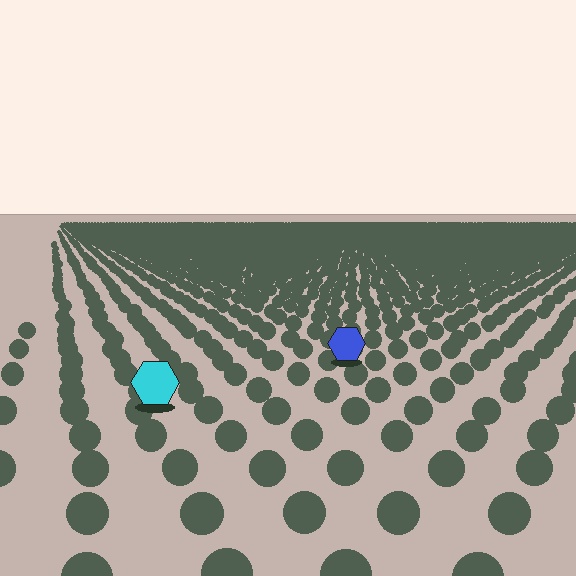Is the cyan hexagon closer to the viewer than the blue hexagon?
Yes. The cyan hexagon is closer — you can tell from the texture gradient: the ground texture is coarser near it.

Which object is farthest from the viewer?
The blue hexagon is farthest from the viewer. It appears smaller and the ground texture around it is denser.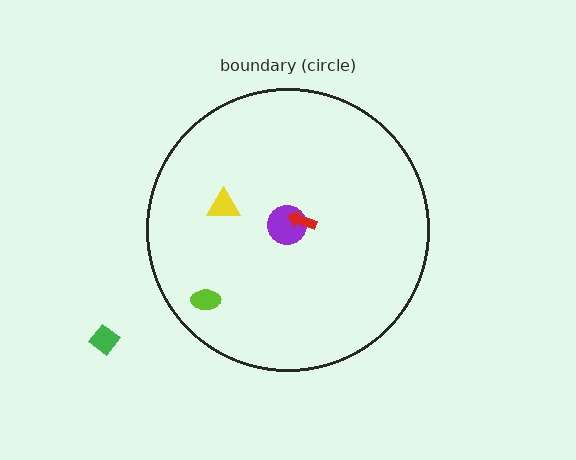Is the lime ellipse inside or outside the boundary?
Inside.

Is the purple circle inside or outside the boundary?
Inside.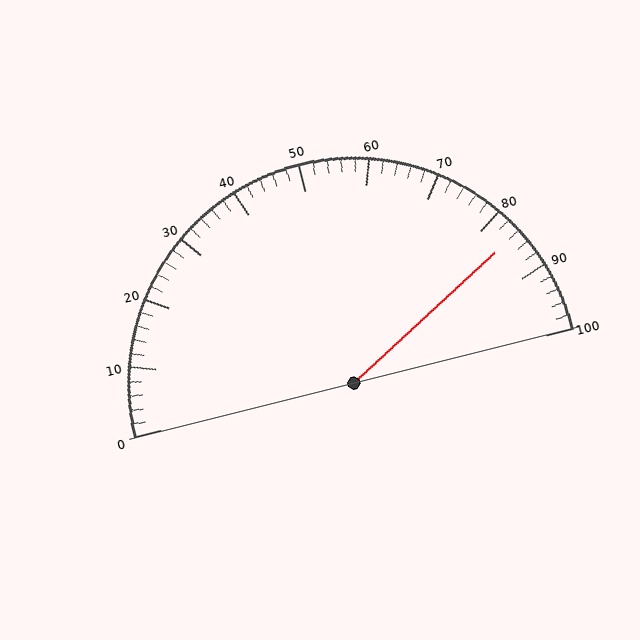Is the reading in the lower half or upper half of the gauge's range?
The reading is in the upper half of the range (0 to 100).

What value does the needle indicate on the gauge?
The needle indicates approximately 84.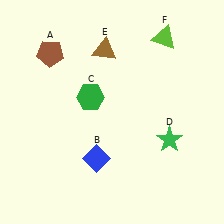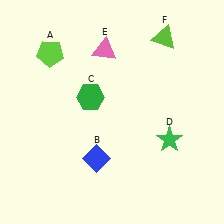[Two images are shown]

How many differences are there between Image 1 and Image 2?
There are 2 differences between the two images.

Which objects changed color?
A changed from brown to lime. E changed from brown to pink.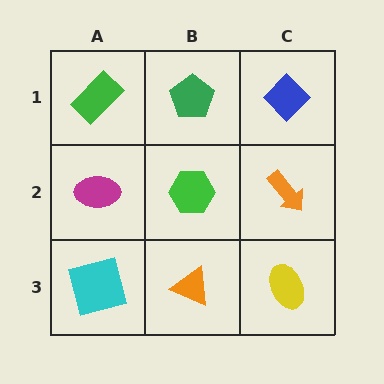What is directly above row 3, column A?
A magenta ellipse.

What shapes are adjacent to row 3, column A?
A magenta ellipse (row 2, column A), an orange triangle (row 3, column B).